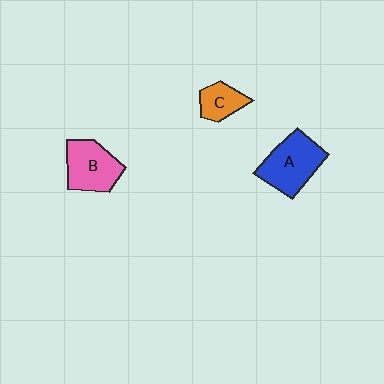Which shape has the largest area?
Shape A (blue).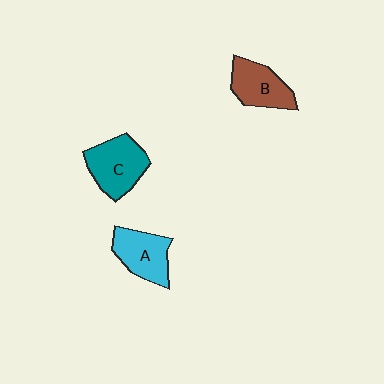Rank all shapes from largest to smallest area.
From largest to smallest: C (teal), A (cyan), B (brown).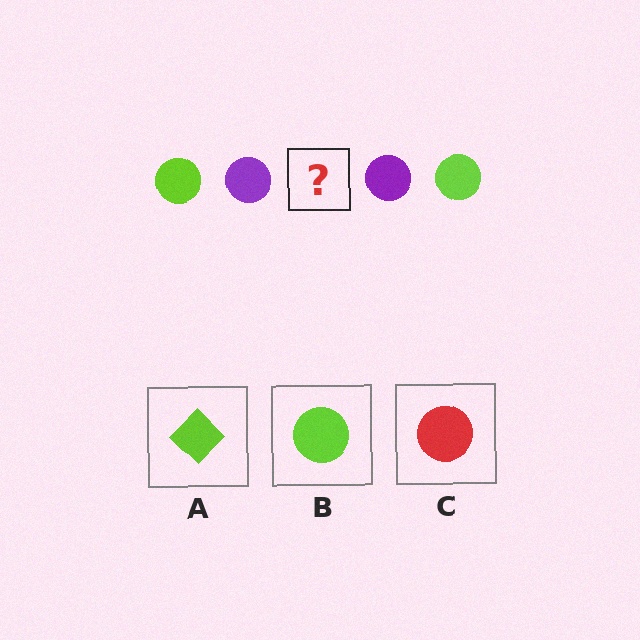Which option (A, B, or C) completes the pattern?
B.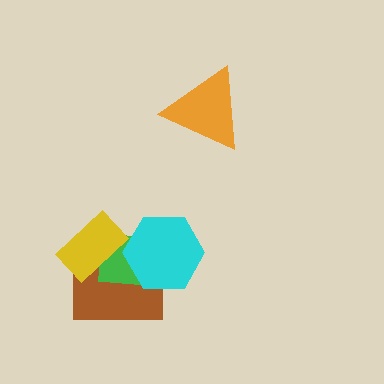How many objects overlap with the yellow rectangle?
2 objects overlap with the yellow rectangle.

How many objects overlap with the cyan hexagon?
2 objects overlap with the cyan hexagon.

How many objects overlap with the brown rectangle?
3 objects overlap with the brown rectangle.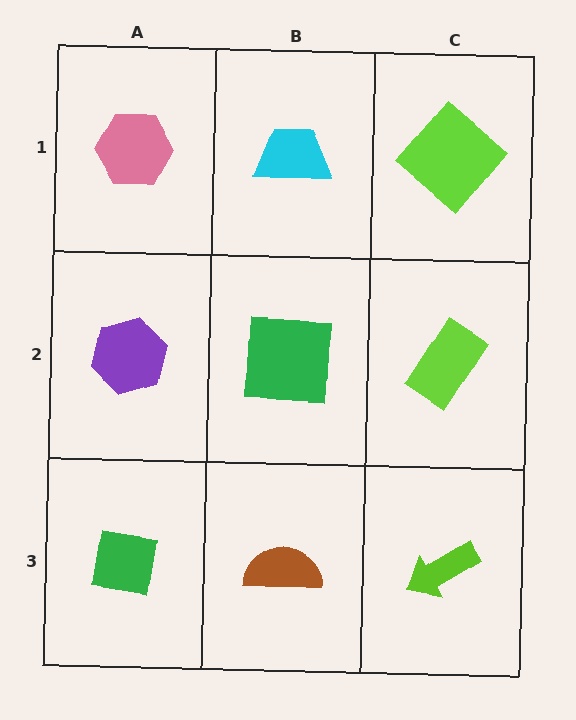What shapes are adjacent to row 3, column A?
A purple hexagon (row 2, column A), a brown semicircle (row 3, column B).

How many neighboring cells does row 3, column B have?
3.